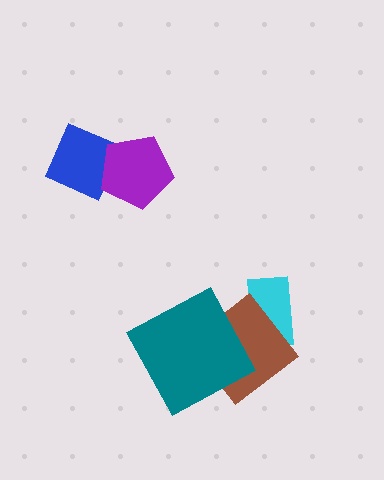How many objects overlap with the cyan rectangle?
1 object overlaps with the cyan rectangle.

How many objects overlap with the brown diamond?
2 objects overlap with the brown diamond.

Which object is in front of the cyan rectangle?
The brown diamond is in front of the cyan rectangle.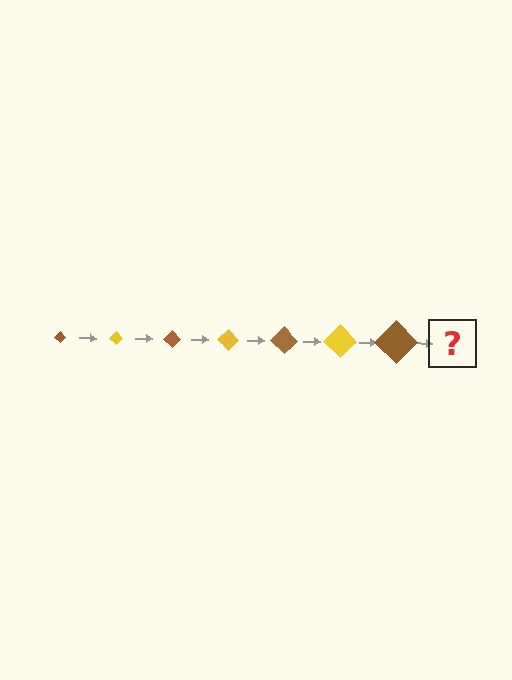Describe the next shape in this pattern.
It should be a yellow diamond, larger than the previous one.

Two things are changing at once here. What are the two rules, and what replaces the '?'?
The two rules are that the diamond grows larger each step and the color cycles through brown and yellow. The '?' should be a yellow diamond, larger than the previous one.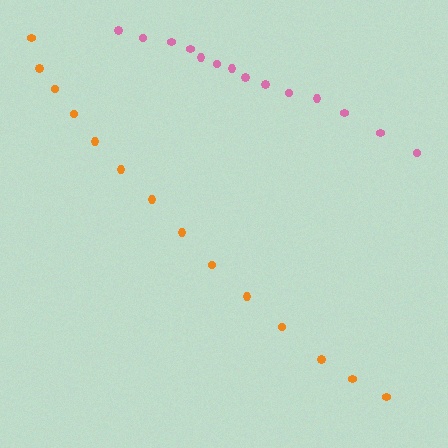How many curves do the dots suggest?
There are 2 distinct paths.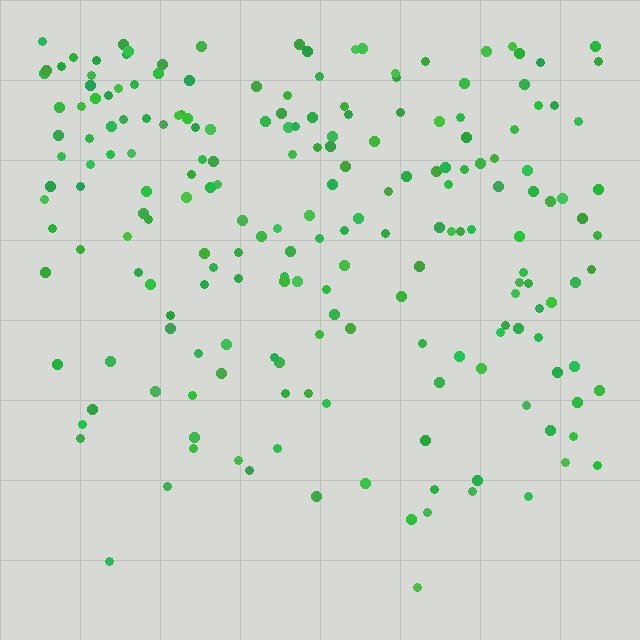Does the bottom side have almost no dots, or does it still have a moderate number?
Still a moderate number, just noticeably fewer than the top.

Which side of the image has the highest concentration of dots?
The top.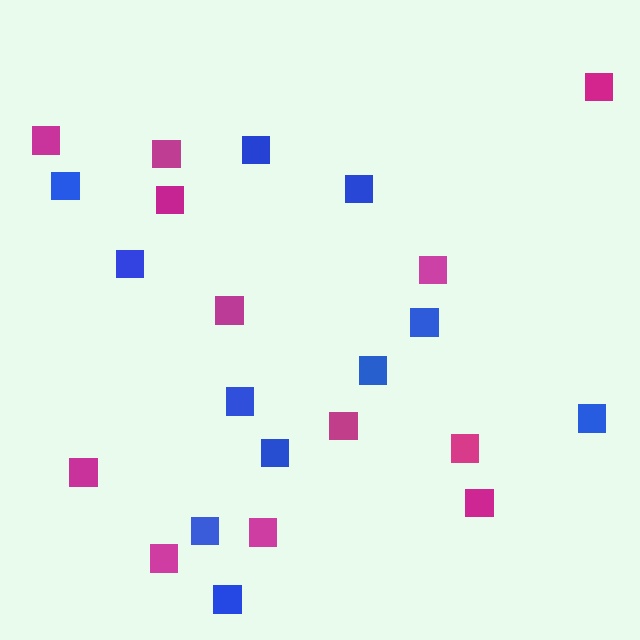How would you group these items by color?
There are 2 groups: one group of magenta squares (12) and one group of blue squares (11).